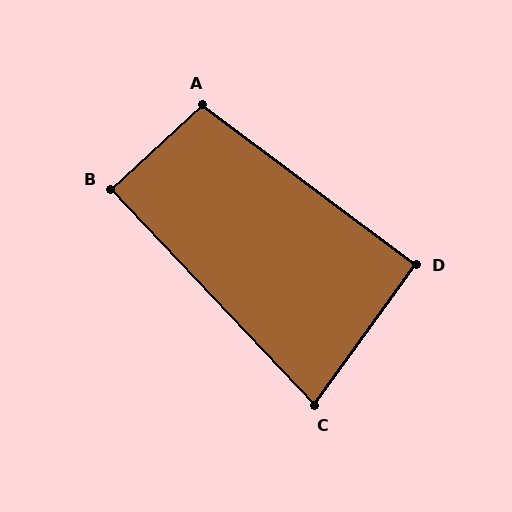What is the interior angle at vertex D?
Approximately 91 degrees (approximately right).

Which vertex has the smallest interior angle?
C, at approximately 79 degrees.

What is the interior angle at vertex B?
Approximately 89 degrees (approximately right).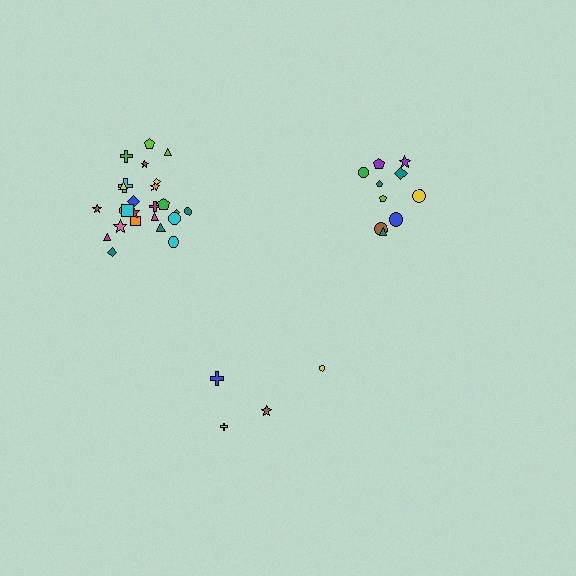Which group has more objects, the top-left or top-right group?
The top-left group.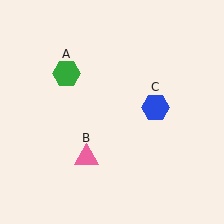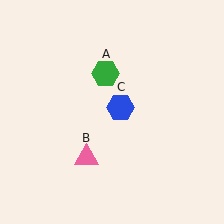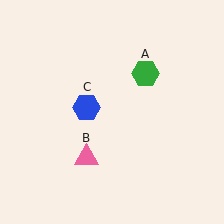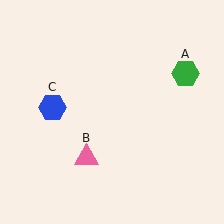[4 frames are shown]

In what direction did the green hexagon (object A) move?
The green hexagon (object A) moved right.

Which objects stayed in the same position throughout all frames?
Pink triangle (object B) remained stationary.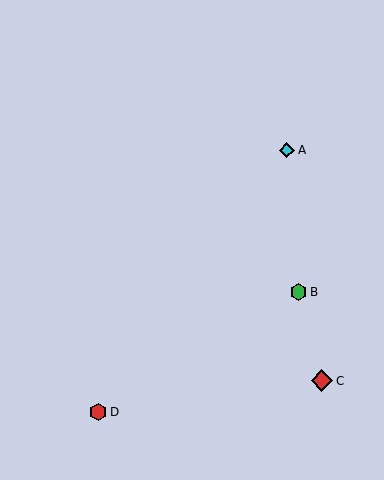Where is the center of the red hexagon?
The center of the red hexagon is at (98, 412).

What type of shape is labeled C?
Shape C is a red diamond.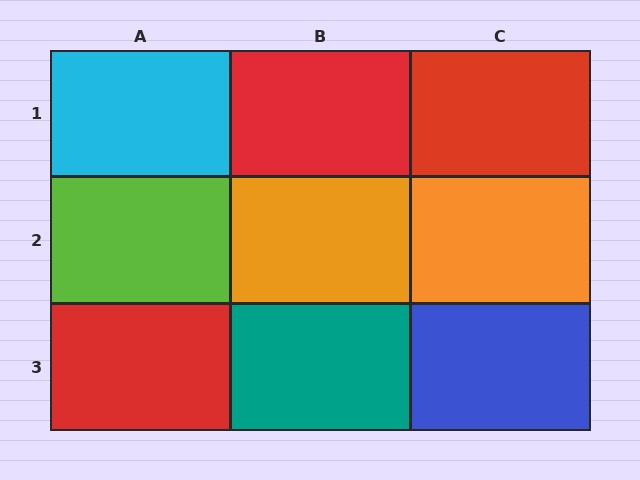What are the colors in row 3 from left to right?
Red, teal, blue.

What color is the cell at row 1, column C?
Red.